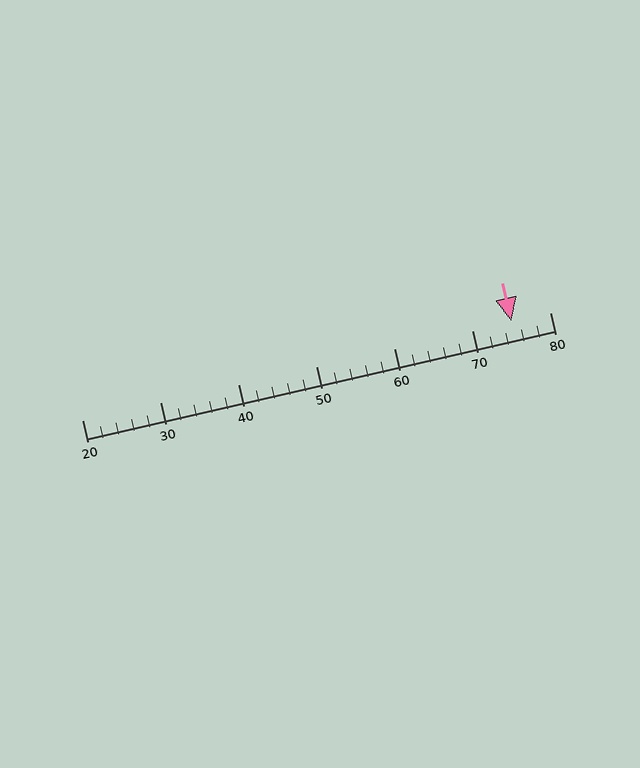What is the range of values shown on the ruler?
The ruler shows values from 20 to 80.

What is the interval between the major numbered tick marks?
The major tick marks are spaced 10 units apart.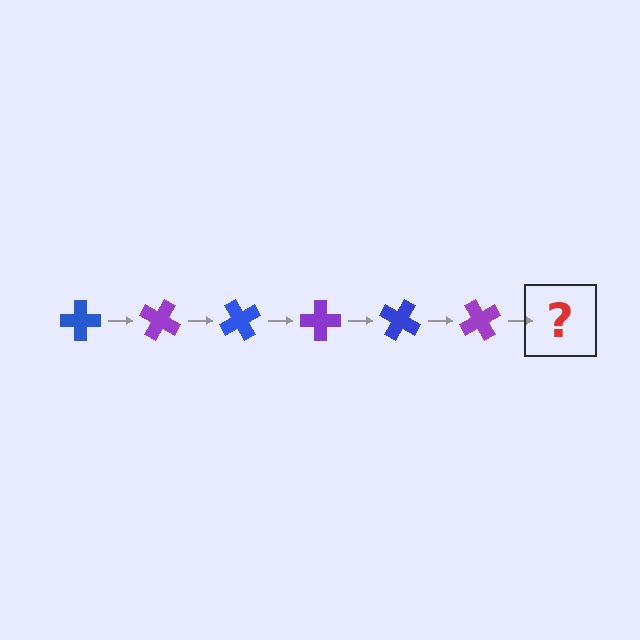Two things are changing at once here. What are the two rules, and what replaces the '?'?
The two rules are that it rotates 30 degrees each step and the color cycles through blue and purple. The '?' should be a blue cross, rotated 180 degrees from the start.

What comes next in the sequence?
The next element should be a blue cross, rotated 180 degrees from the start.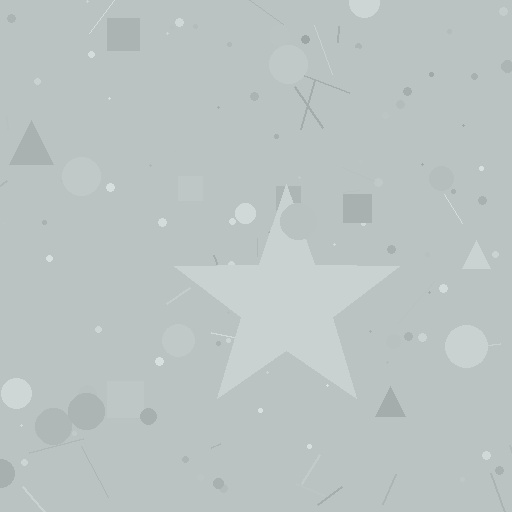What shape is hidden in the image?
A star is hidden in the image.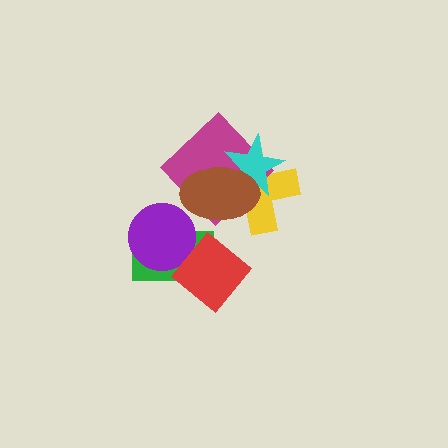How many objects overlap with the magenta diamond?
3 objects overlap with the magenta diamond.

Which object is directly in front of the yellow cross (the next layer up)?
The magenta diamond is directly in front of the yellow cross.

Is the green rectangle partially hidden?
Yes, it is partially covered by another shape.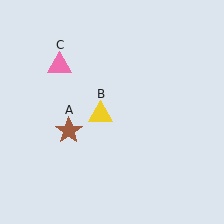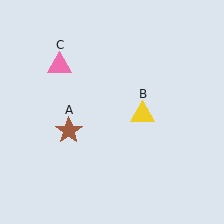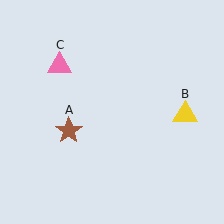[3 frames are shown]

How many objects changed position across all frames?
1 object changed position: yellow triangle (object B).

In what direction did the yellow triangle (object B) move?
The yellow triangle (object B) moved right.